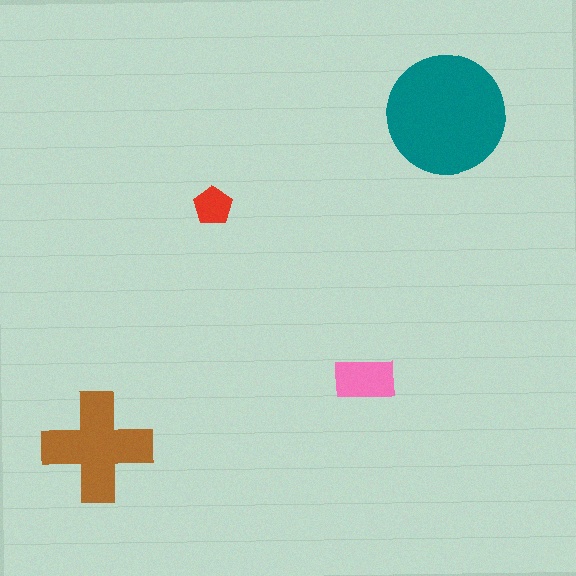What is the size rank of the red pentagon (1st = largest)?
4th.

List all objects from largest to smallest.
The teal circle, the brown cross, the pink rectangle, the red pentagon.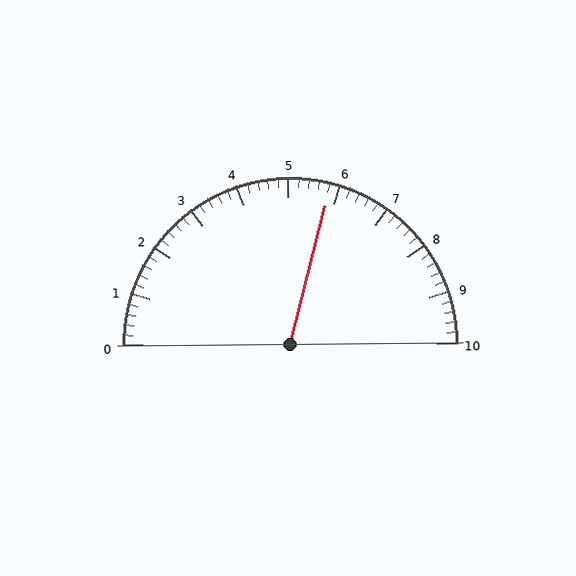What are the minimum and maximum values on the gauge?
The gauge ranges from 0 to 10.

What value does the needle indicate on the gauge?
The needle indicates approximately 5.8.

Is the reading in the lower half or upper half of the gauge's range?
The reading is in the upper half of the range (0 to 10).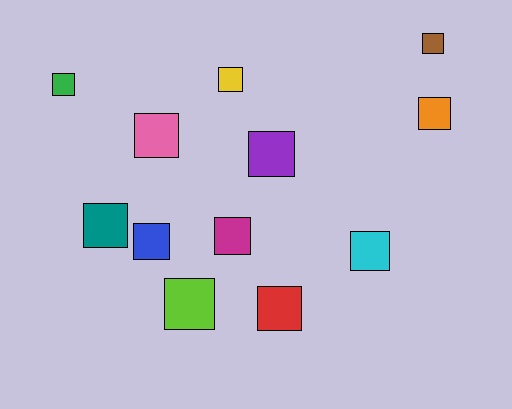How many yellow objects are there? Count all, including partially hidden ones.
There is 1 yellow object.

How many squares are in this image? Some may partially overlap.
There are 12 squares.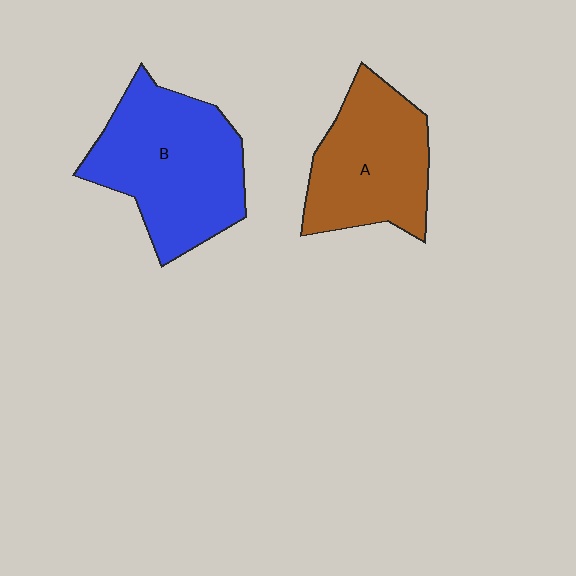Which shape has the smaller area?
Shape A (brown).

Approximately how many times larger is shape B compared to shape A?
Approximately 1.2 times.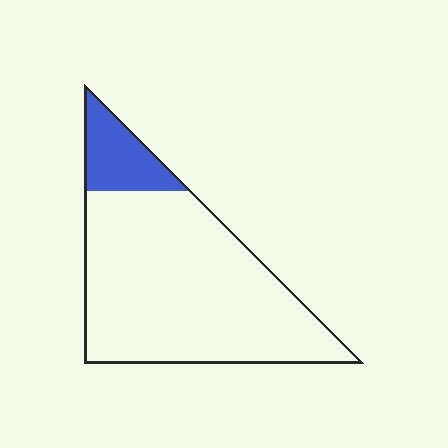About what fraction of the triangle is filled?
About one sixth (1/6).